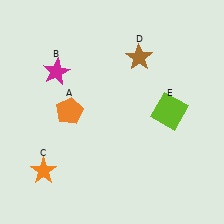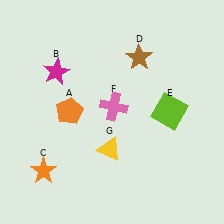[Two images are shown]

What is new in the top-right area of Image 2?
A pink cross (F) was added in the top-right area of Image 2.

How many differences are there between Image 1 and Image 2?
There are 2 differences between the two images.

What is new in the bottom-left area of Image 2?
A yellow triangle (G) was added in the bottom-left area of Image 2.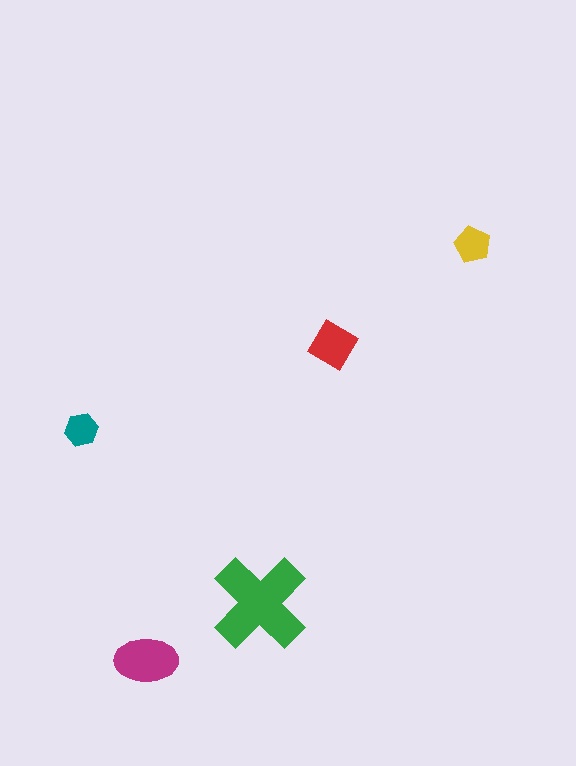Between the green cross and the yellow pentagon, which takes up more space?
The green cross.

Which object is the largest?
The green cross.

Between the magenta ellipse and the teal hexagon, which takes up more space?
The magenta ellipse.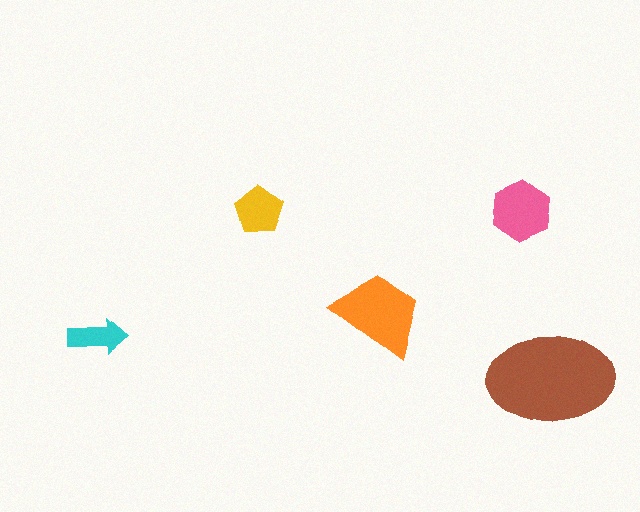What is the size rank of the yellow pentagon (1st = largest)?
4th.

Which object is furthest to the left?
The cyan arrow is leftmost.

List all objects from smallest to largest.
The cyan arrow, the yellow pentagon, the pink hexagon, the orange trapezoid, the brown ellipse.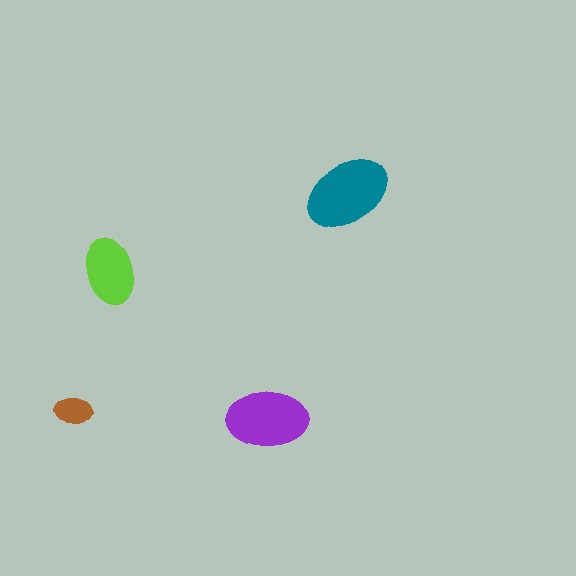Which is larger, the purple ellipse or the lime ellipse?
The purple one.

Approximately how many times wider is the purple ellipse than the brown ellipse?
About 2 times wider.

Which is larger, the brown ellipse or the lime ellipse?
The lime one.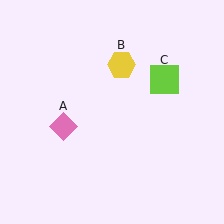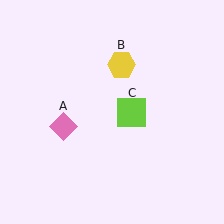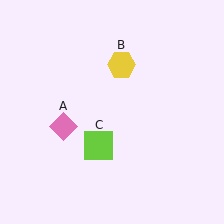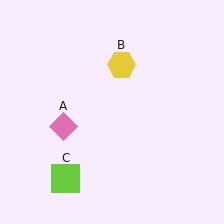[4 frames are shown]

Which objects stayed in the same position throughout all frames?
Pink diamond (object A) and yellow hexagon (object B) remained stationary.